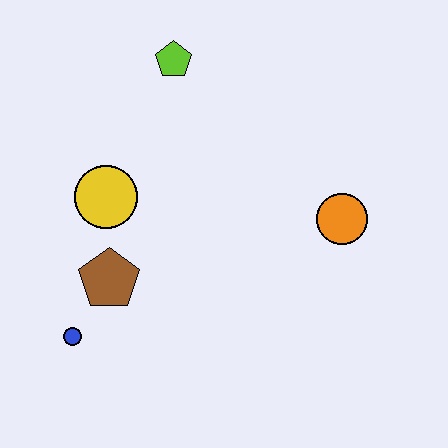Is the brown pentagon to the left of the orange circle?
Yes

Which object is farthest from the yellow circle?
The orange circle is farthest from the yellow circle.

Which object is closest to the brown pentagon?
The blue circle is closest to the brown pentagon.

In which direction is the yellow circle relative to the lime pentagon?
The yellow circle is below the lime pentagon.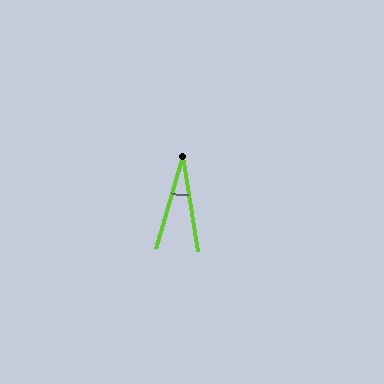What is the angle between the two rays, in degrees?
Approximately 25 degrees.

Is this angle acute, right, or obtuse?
It is acute.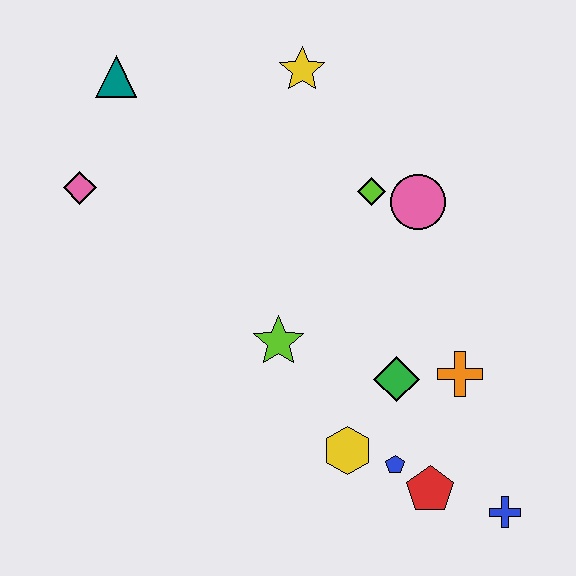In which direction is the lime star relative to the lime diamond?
The lime star is below the lime diamond.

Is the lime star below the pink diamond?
Yes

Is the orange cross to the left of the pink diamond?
No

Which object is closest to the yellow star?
The lime diamond is closest to the yellow star.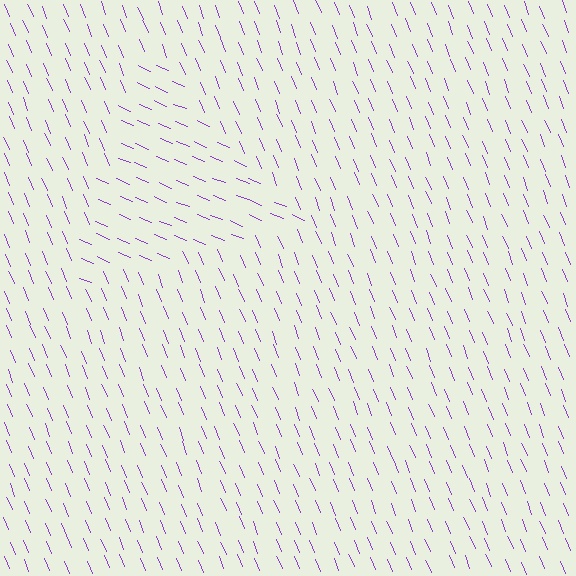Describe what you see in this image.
The image is filled with small purple line segments. A triangle region in the image has lines oriented differently from the surrounding lines, creating a visible texture boundary.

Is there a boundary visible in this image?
Yes, there is a texture boundary formed by a change in line orientation.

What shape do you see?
I see a triangle.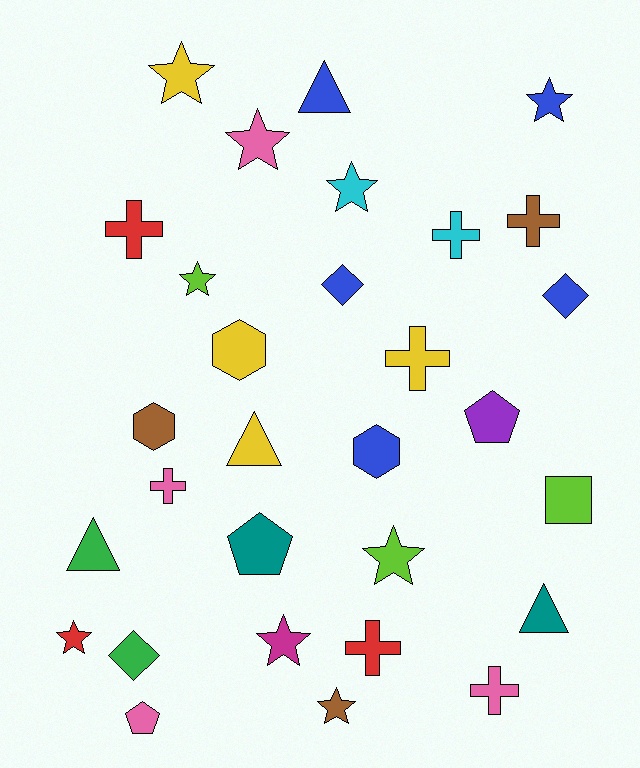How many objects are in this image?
There are 30 objects.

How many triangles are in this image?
There are 4 triangles.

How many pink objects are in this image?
There are 4 pink objects.